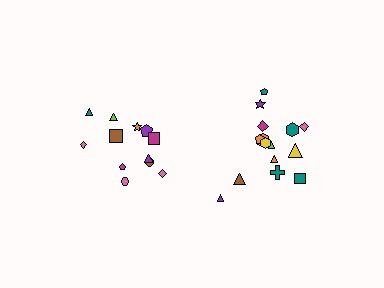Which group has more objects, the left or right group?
The right group.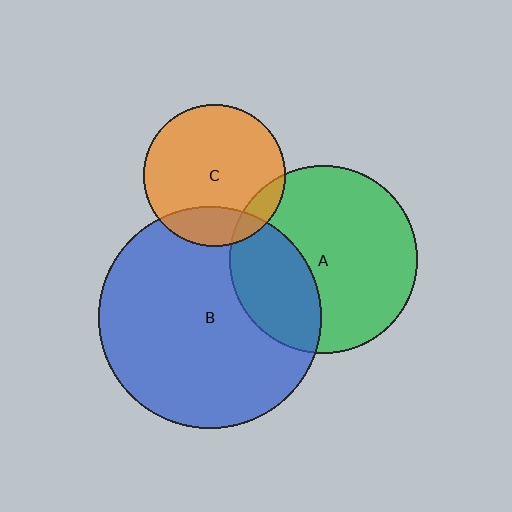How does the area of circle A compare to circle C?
Approximately 1.7 times.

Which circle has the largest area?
Circle B (blue).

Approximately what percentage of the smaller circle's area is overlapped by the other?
Approximately 10%.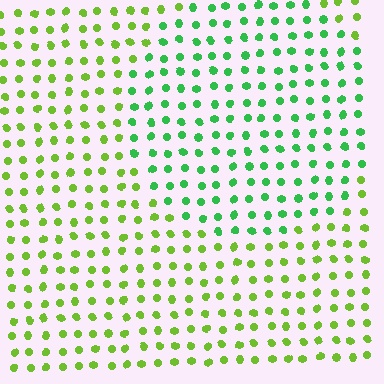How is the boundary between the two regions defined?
The boundary is defined purely by a slight shift in hue (about 38 degrees). Spacing, size, and orientation are identical on both sides.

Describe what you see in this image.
The image is filled with small lime elements in a uniform arrangement. A circle-shaped region is visible where the elements are tinted to a slightly different hue, forming a subtle color boundary.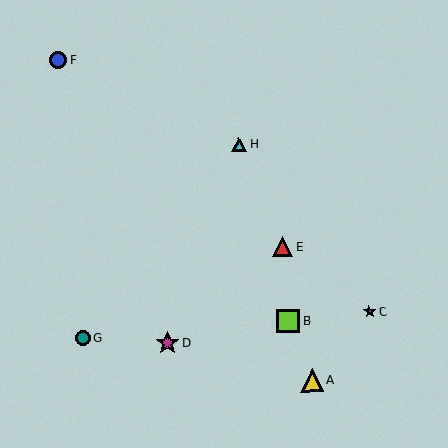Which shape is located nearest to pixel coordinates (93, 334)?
The teal circle (labeled G) at (83, 338) is nearest to that location.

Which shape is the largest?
The magenta star (labeled D) is the largest.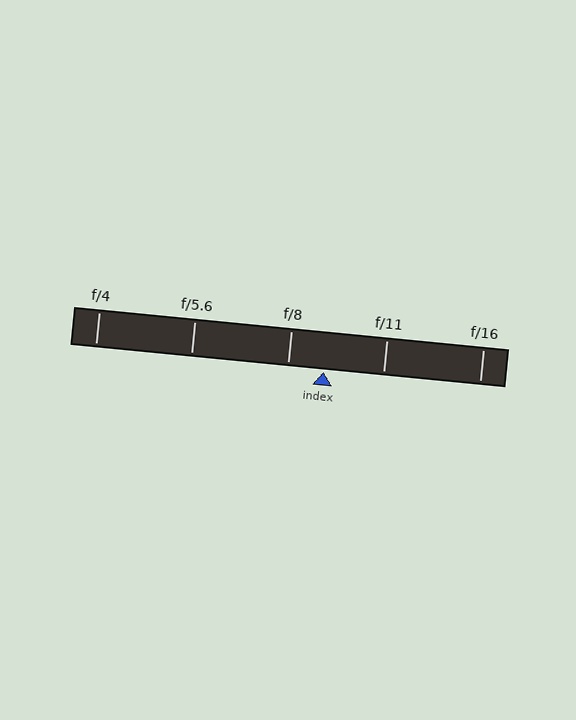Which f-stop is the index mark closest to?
The index mark is closest to f/8.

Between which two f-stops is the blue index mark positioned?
The index mark is between f/8 and f/11.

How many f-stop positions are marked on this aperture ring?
There are 5 f-stop positions marked.